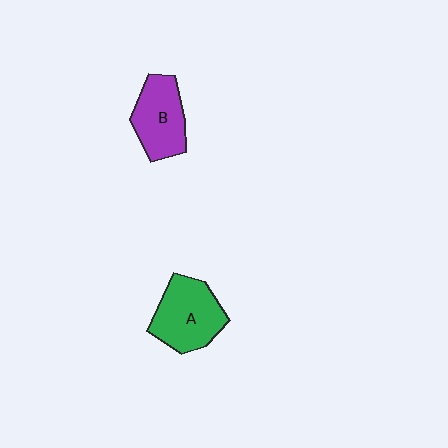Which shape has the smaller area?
Shape B (purple).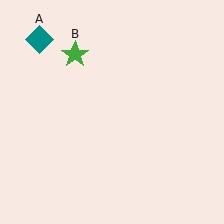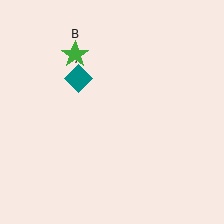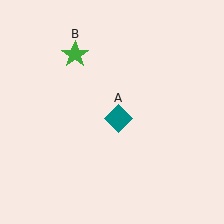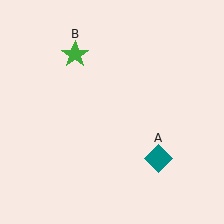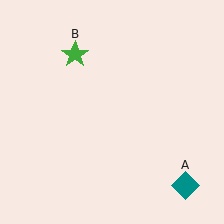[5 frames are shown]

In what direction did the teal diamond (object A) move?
The teal diamond (object A) moved down and to the right.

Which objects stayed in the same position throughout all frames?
Green star (object B) remained stationary.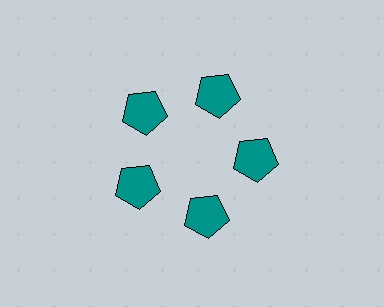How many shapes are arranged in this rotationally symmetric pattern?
There are 5 shapes, arranged in 5 groups of 1.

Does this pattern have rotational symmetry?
Yes, this pattern has 5-fold rotational symmetry. It looks the same after rotating 72 degrees around the center.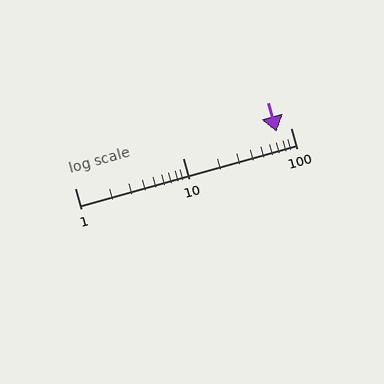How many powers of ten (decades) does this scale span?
The scale spans 2 decades, from 1 to 100.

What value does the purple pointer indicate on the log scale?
The pointer indicates approximately 74.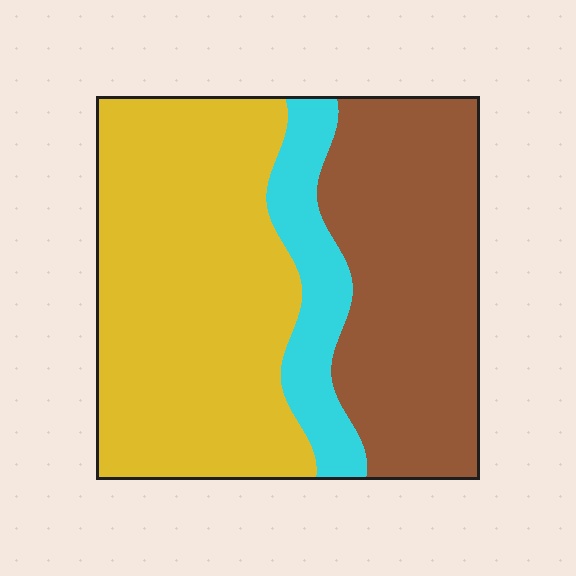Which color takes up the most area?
Yellow, at roughly 50%.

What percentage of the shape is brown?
Brown takes up between a quarter and a half of the shape.